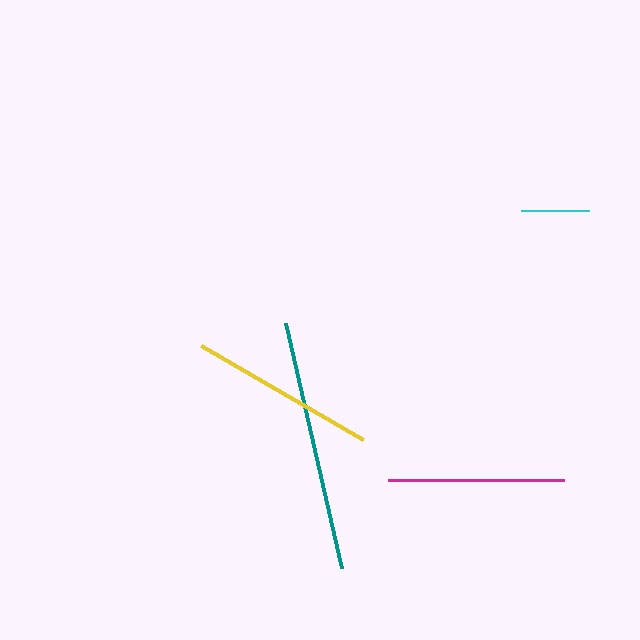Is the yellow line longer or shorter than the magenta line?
The yellow line is longer than the magenta line.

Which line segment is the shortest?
The cyan line is the shortest at approximately 68 pixels.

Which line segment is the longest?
The teal line is the longest at approximately 251 pixels.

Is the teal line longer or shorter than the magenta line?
The teal line is longer than the magenta line.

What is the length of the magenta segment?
The magenta segment is approximately 175 pixels long.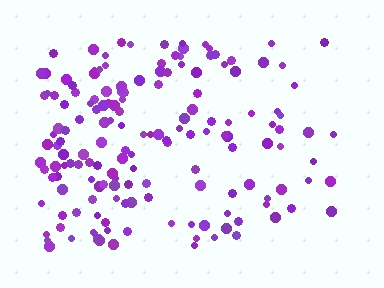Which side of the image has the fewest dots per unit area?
The right.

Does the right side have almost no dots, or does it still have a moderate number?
Still a moderate number, just noticeably fewer than the left.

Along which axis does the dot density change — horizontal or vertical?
Horizontal.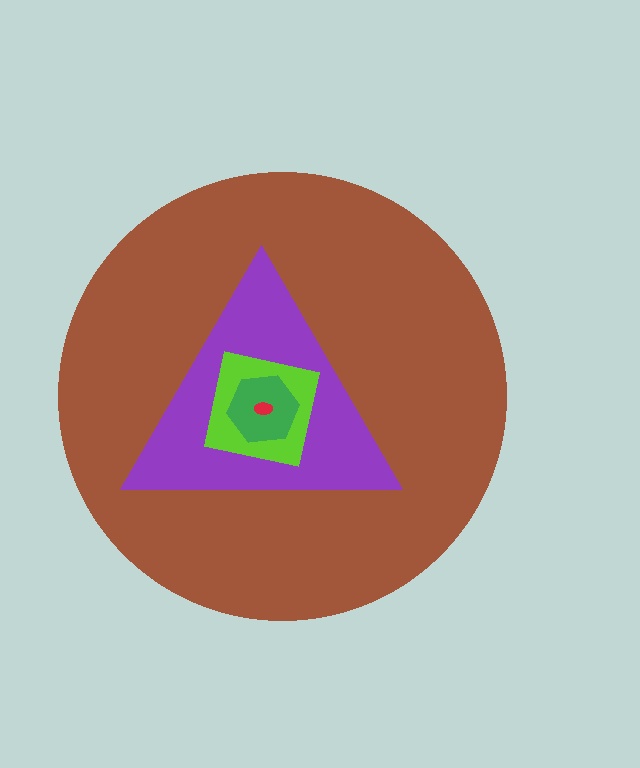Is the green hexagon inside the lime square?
Yes.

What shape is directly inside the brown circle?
The purple triangle.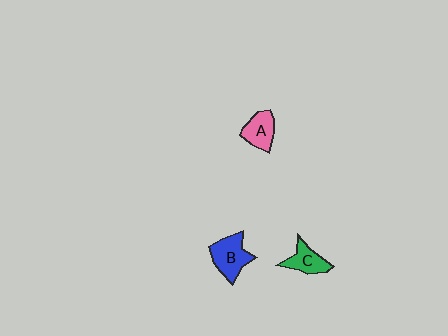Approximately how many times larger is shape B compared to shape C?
Approximately 1.4 times.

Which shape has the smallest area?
Shape C (green).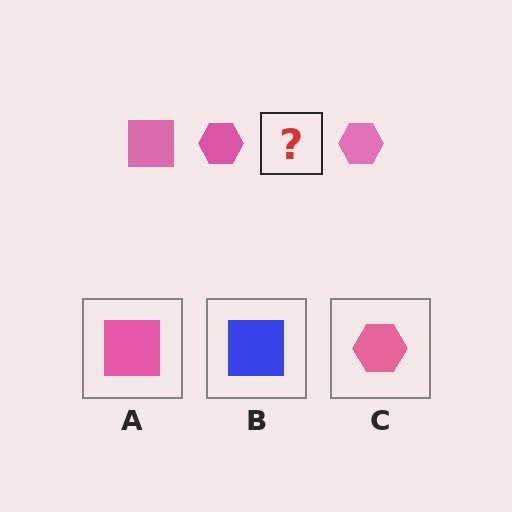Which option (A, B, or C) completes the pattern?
A.